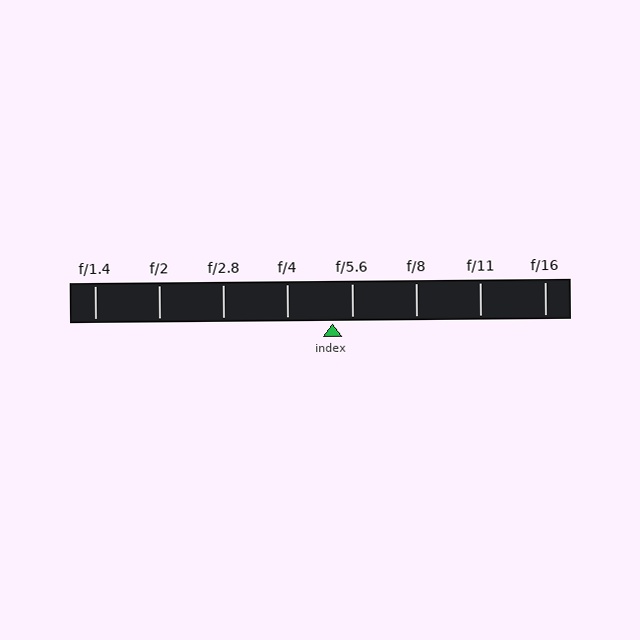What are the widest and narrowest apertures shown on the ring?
The widest aperture shown is f/1.4 and the narrowest is f/16.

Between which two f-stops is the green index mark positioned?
The index mark is between f/4 and f/5.6.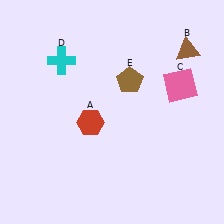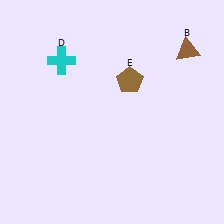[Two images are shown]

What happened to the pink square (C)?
The pink square (C) was removed in Image 2. It was in the top-right area of Image 1.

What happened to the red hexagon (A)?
The red hexagon (A) was removed in Image 2. It was in the bottom-left area of Image 1.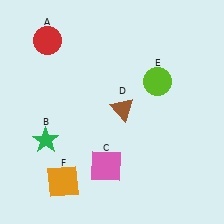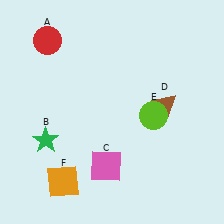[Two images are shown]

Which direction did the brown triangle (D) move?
The brown triangle (D) moved right.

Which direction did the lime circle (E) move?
The lime circle (E) moved down.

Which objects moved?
The objects that moved are: the brown triangle (D), the lime circle (E).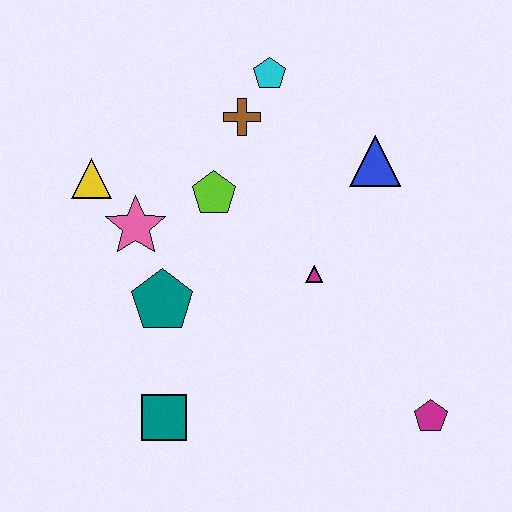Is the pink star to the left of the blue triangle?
Yes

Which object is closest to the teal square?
The teal pentagon is closest to the teal square.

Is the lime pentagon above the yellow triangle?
No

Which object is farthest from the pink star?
The magenta pentagon is farthest from the pink star.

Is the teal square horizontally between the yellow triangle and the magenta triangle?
Yes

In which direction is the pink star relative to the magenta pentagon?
The pink star is to the left of the magenta pentagon.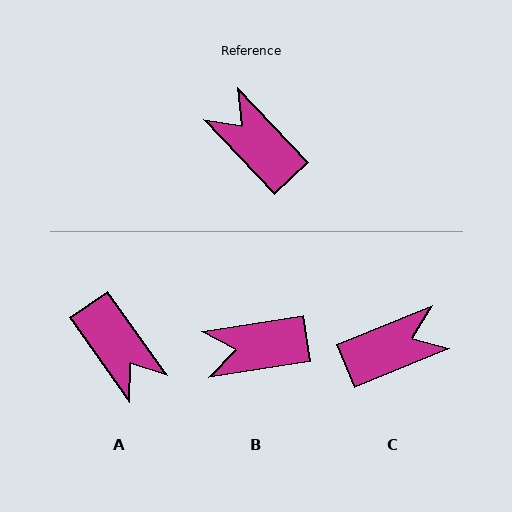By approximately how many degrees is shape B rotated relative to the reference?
Approximately 56 degrees counter-clockwise.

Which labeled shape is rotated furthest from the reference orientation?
A, about 172 degrees away.